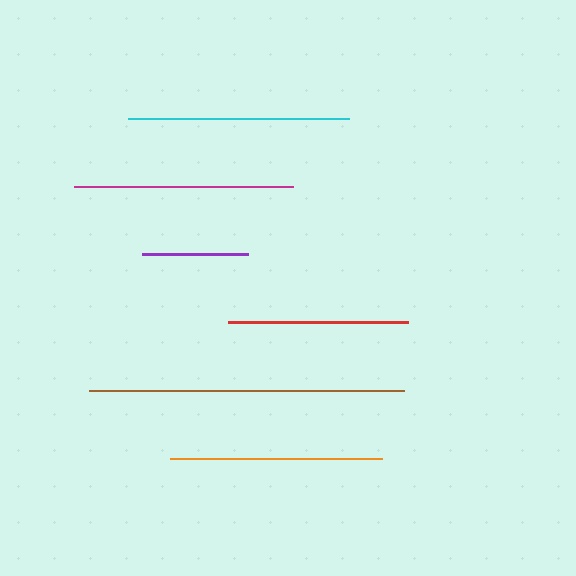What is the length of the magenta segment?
The magenta segment is approximately 220 pixels long.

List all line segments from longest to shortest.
From longest to shortest: brown, cyan, magenta, orange, red, purple.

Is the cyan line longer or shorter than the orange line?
The cyan line is longer than the orange line.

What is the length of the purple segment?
The purple segment is approximately 105 pixels long.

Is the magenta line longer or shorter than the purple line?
The magenta line is longer than the purple line.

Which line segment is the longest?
The brown line is the longest at approximately 315 pixels.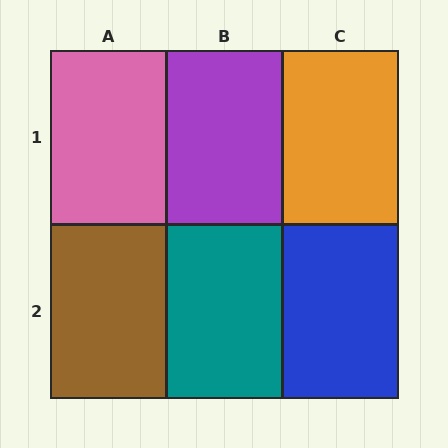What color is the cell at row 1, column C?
Orange.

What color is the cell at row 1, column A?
Pink.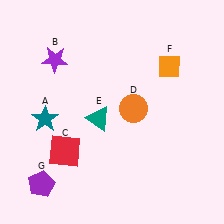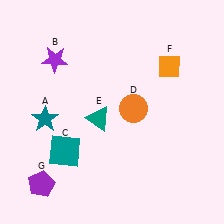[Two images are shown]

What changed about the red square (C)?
In Image 1, C is red. In Image 2, it changed to teal.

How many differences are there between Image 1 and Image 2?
There is 1 difference between the two images.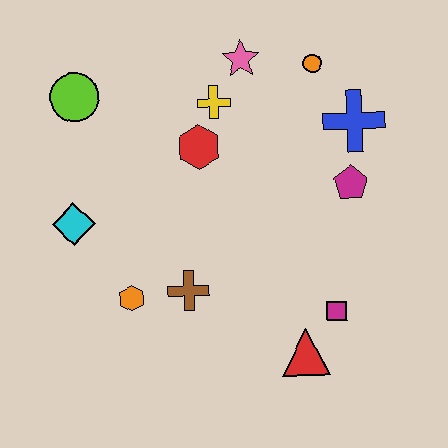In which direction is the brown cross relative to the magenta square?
The brown cross is to the left of the magenta square.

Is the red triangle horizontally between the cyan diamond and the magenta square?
Yes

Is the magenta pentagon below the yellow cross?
Yes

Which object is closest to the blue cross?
The magenta pentagon is closest to the blue cross.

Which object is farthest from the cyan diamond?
The blue cross is farthest from the cyan diamond.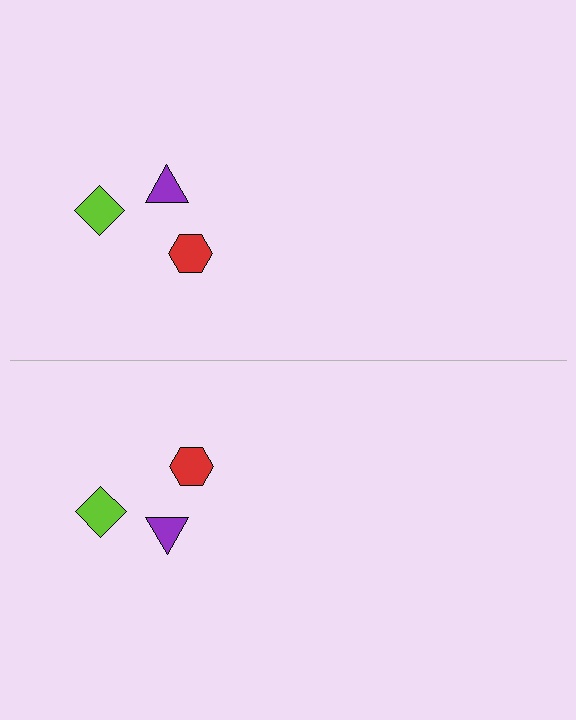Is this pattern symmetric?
Yes, this pattern has bilateral (reflection) symmetry.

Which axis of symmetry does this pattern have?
The pattern has a horizontal axis of symmetry running through the center of the image.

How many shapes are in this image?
There are 6 shapes in this image.